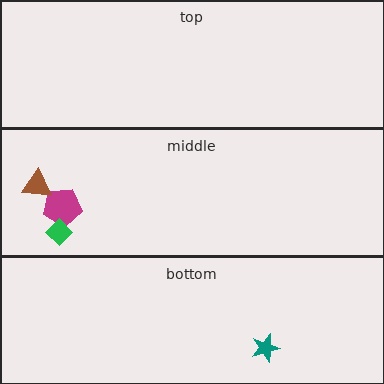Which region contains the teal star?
The bottom region.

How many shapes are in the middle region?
3.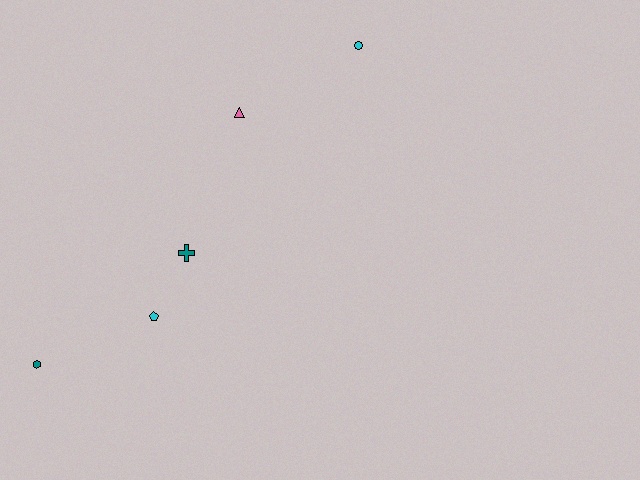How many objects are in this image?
There are 5 objects.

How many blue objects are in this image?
There are no blue objects.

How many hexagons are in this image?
There is 1 hexagon.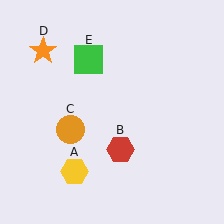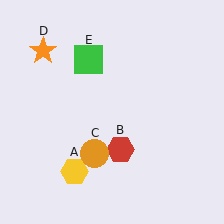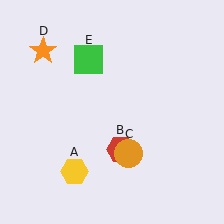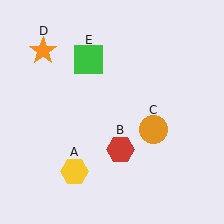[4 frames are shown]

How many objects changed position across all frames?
1 object changed position: orange circle (object C).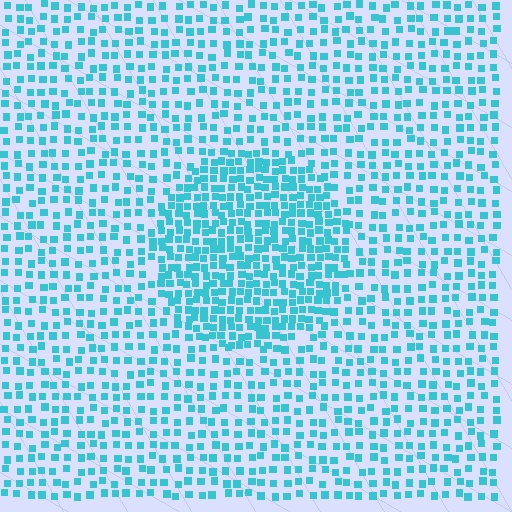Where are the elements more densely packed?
The elements are more densely packed inside the circle boundary.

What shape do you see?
I see a circle.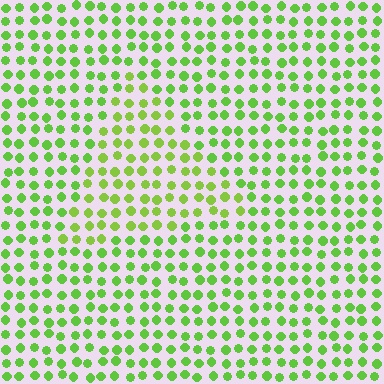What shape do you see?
I see a triangle.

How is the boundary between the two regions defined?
The boundary is defined purely by a slight shift in hue (about 17 degrees). Spacing, size, and orientation are identical on both sides.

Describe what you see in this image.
The image is filled with small lime elements in a uniform arrangement. A triangle-shaped region is visible where the elements are tinted to a slightly different hue, forming a subtle color boundary.